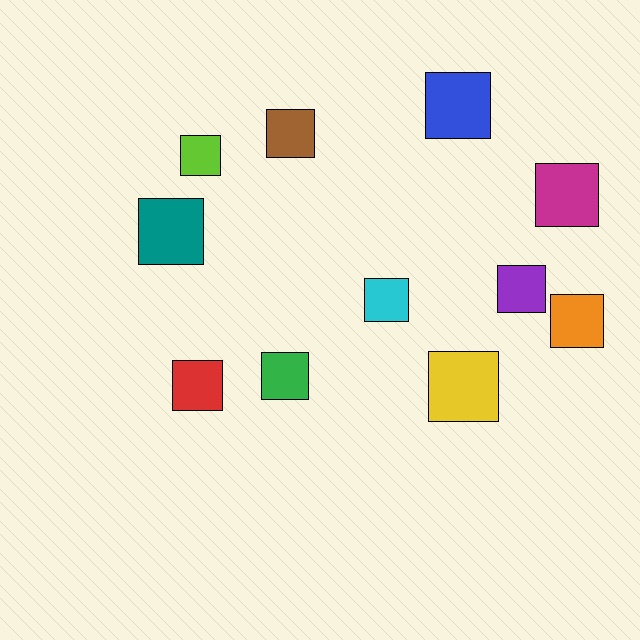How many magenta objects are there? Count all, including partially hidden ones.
There is 1 magenta object.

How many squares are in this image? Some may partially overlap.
There are 11 squares.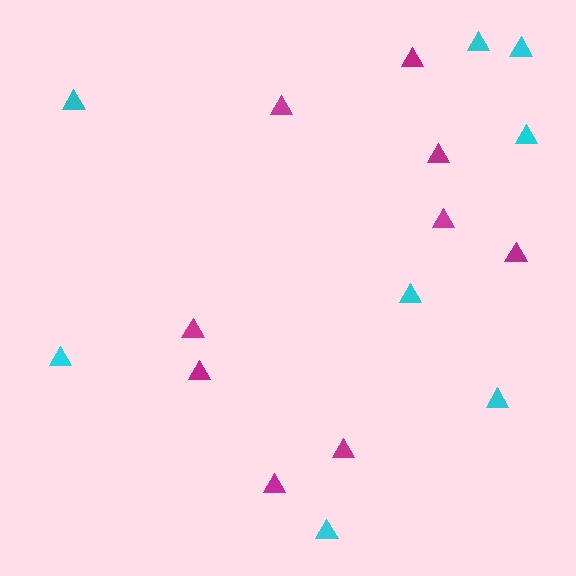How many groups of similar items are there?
There are 2 groups: one group of magenta triangles (9) and one group of cyan triangles (8).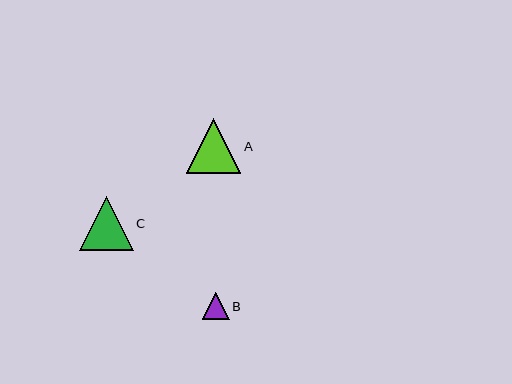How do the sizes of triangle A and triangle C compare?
Triangle A and triangle C are approximately the same size.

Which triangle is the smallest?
Triangle B is the smallest with a size of approximately 27 pixels.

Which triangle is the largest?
Triangle A is the largest with a size of approximately 55 pixels.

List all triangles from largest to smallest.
From largest to smallest: A, C, B.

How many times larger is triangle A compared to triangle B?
Triangle A is approximately 2.0 times the size of triangle B.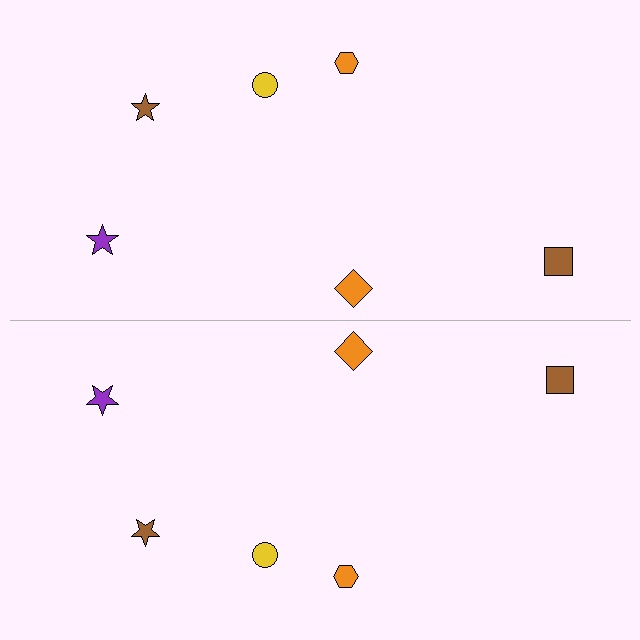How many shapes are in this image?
There are 12 shapes in this image.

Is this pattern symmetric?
Yes, this pattern has bilateral (reflection) symmetry.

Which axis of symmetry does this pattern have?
The pattern has a horizontal axis of symmetry running through the center of the image.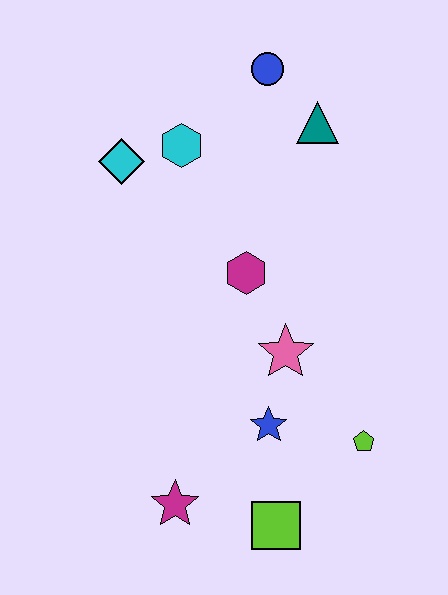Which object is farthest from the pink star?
The blue circle is farthest from the pink star.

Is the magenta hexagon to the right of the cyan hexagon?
Yes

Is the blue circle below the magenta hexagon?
No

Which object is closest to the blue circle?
The teal triangle is closest to the blue circle.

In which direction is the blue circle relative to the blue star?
The blue circle is above the blue star.